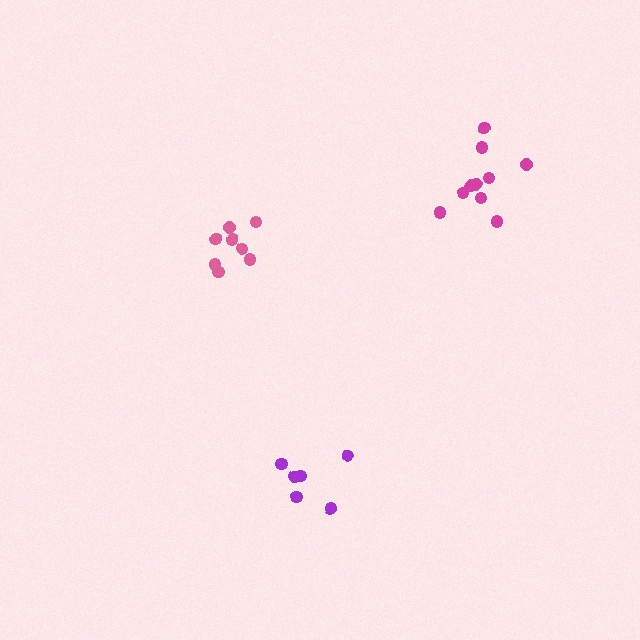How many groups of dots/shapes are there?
There are 3 groups.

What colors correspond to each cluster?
The clusters are colored: pink, purple, magenta.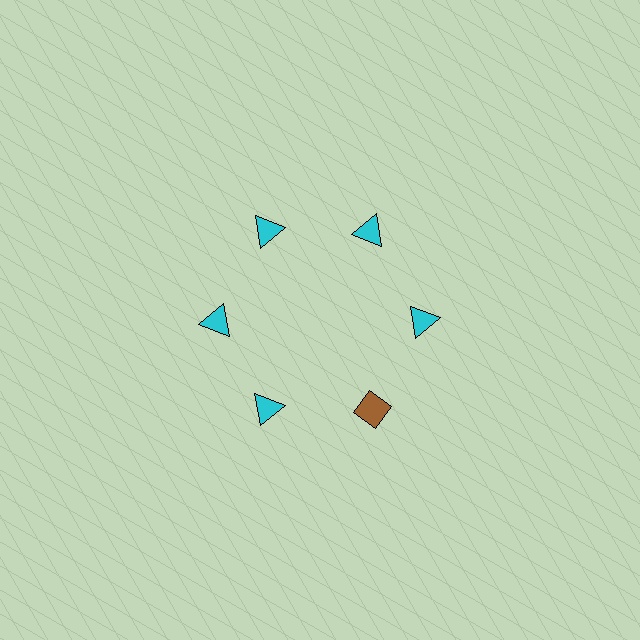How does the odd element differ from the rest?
It differs in both color (brown instead of cyan) and shape (diamond instead of triangle).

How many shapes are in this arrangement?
There are 6 shapes arranged in a ring pattern.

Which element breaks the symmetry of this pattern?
The brown diamond at roughly the 5 o'clock position breaks the symmetry. All other shapes are cyan triangles.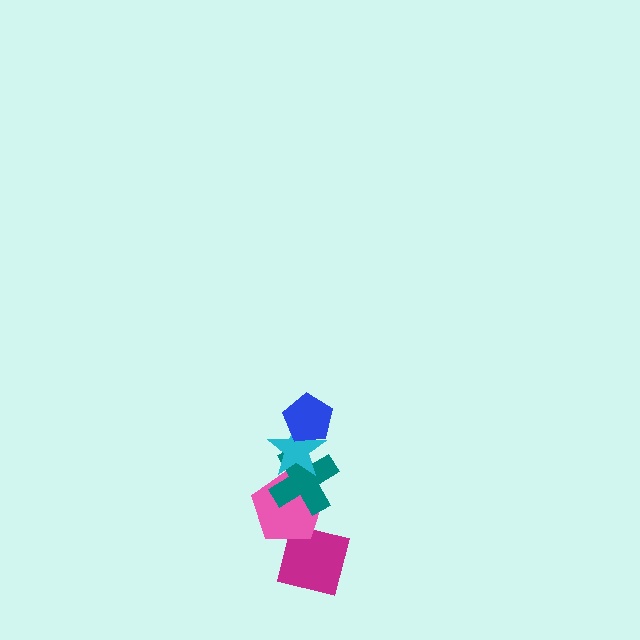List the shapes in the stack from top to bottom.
From top to bottom: the blue pentagon, the cyan star, the teal cross, the pink pentagon, the magenta square.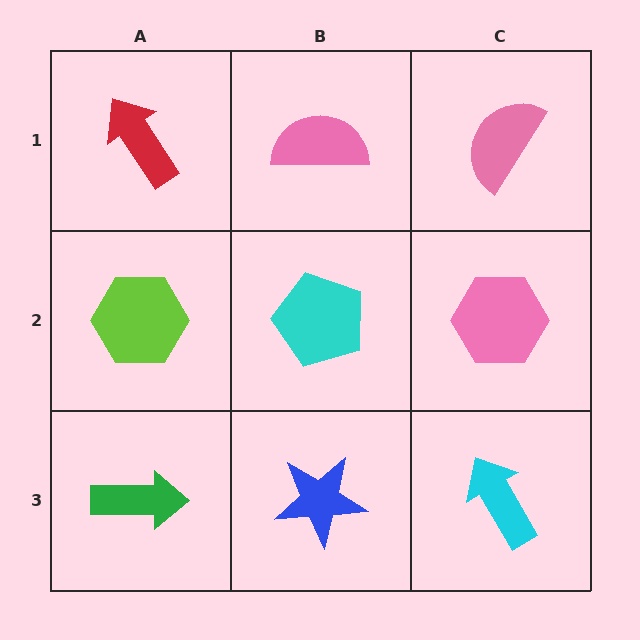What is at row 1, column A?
A red arrow.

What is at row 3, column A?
A green arrow.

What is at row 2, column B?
A cyan pentagon.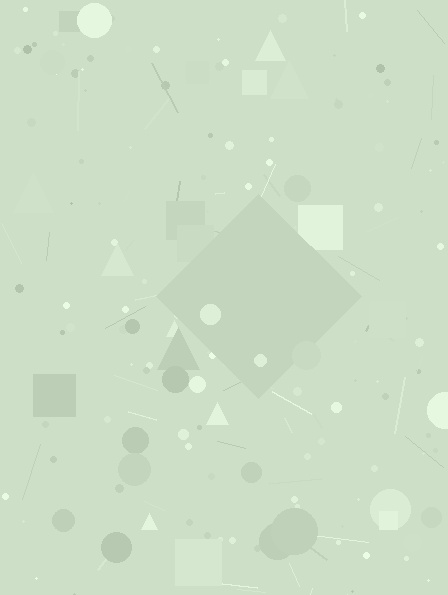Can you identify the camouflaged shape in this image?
The camouflaged shape is a diamond.